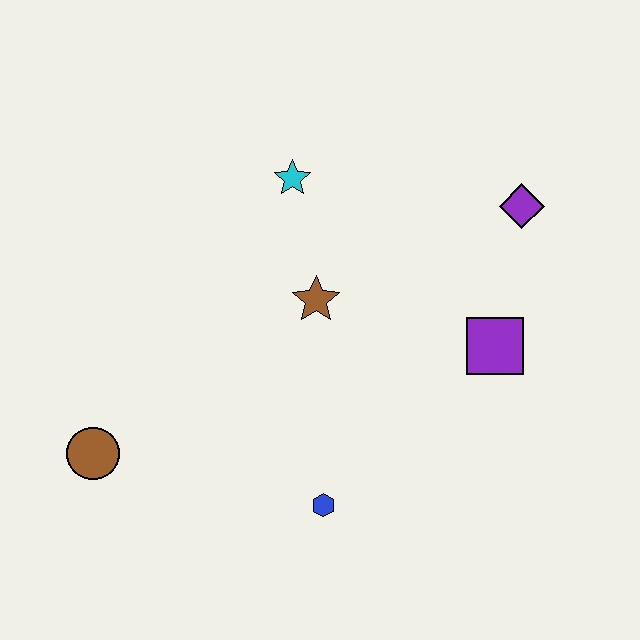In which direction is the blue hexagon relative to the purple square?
The blue hexagon is to the left of the purple square.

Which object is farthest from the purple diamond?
The brown circle is farthest from the purple diamond.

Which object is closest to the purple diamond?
The purple square is closest to the purple diamond.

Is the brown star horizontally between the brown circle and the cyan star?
No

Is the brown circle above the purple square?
No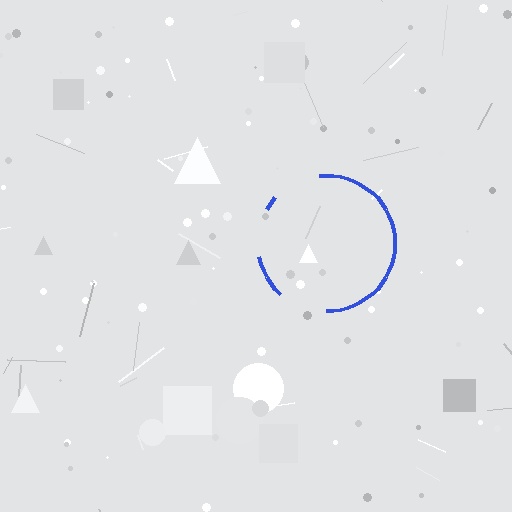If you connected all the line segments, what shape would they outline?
They would outline a circle.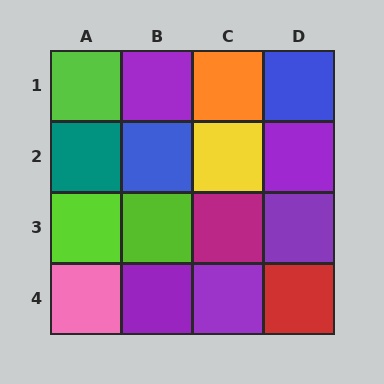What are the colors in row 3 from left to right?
Lime, lime, magenta, purple.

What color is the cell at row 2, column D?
Purple.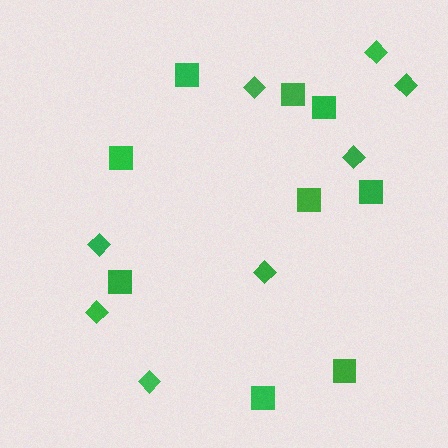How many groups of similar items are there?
There are 2 groups: one group of squares (9) and one group of diamonds (8).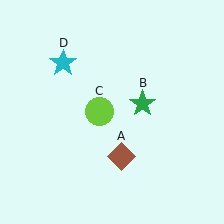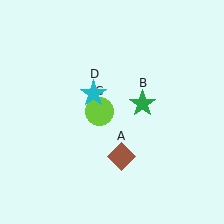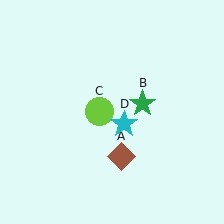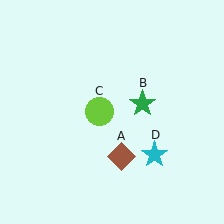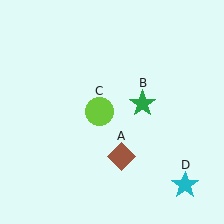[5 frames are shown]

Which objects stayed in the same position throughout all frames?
Brown diamond (object A) and green star (object B) and lime circle (object C) remained stationary.